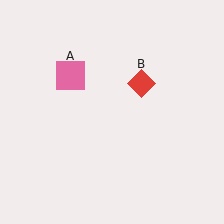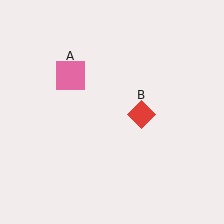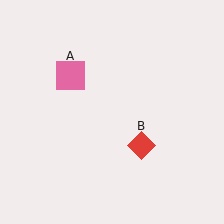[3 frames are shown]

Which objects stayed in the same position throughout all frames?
Pink square (object A) remained stationary.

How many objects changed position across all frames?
1 object changed position: red diamond (object B).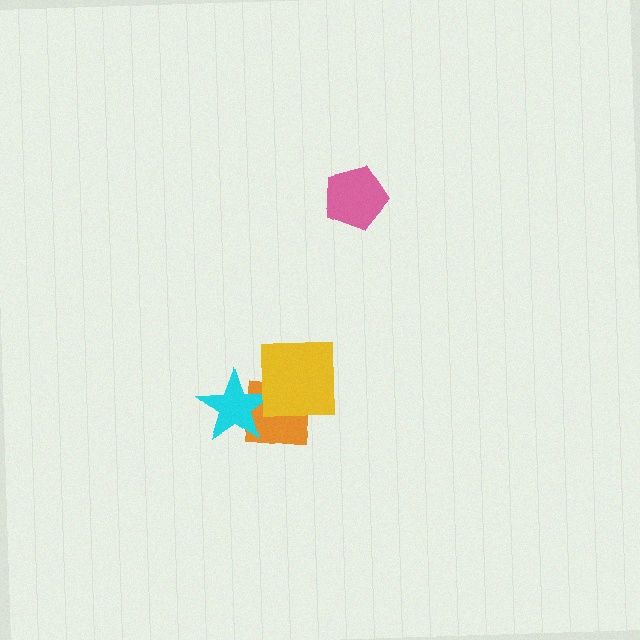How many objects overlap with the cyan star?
1 object overlaps with the cyan star.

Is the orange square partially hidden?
Yes, it is partially covered by another shape.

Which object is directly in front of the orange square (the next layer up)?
The cyan star is directly in front of the orange square.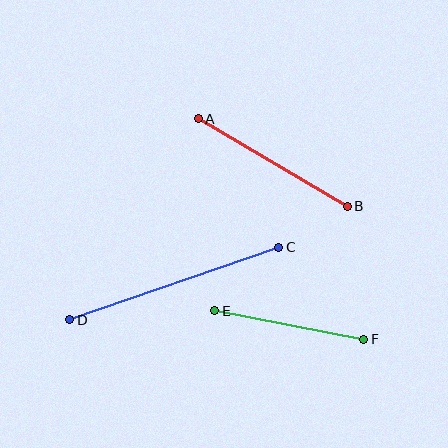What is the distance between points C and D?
The distance is approximately 221 pixels.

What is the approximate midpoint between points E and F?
The midpoint is at approximately (289, 325) pixels.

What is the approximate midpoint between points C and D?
The midpoint is at approximately (174, 284) pixels.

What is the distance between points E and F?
The distance is approximately 152 pixels.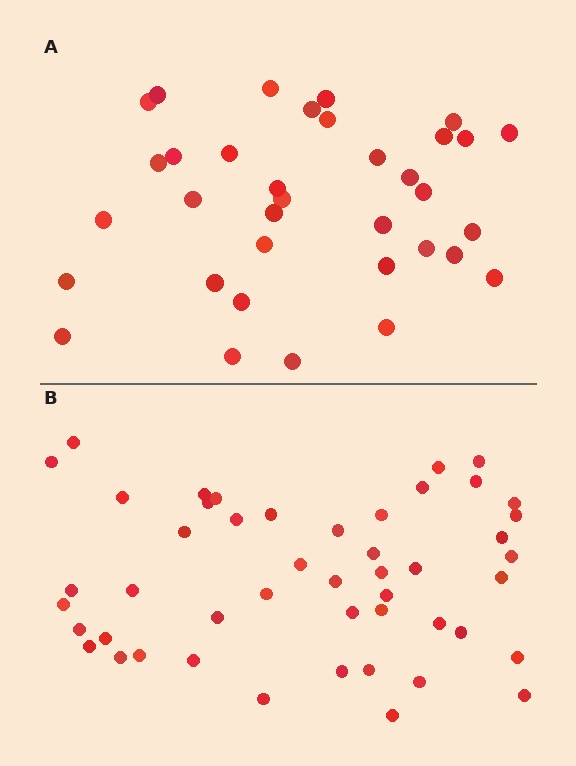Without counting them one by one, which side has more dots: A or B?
Region B (the bottom region) has more dots.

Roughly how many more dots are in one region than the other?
Region B has approximately 15 more dots than region A.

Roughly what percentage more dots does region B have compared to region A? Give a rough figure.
About 35% more.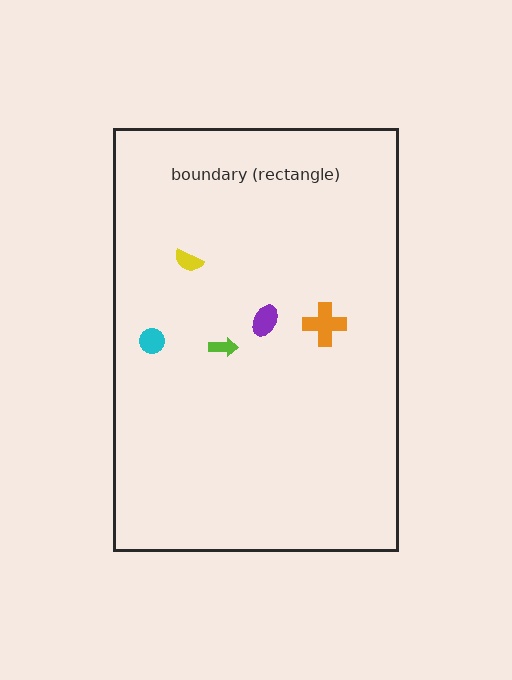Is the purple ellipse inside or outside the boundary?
Inside.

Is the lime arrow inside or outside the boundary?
Inside.